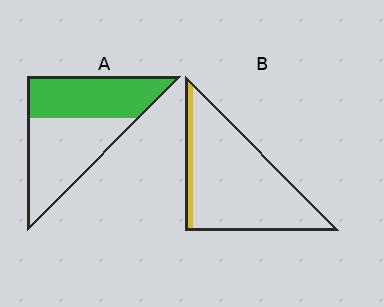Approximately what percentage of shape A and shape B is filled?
A is approximately 45% and B is approximately 10%.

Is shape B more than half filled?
No.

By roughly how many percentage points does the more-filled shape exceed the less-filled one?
By roughly 35 percentage points (A over B).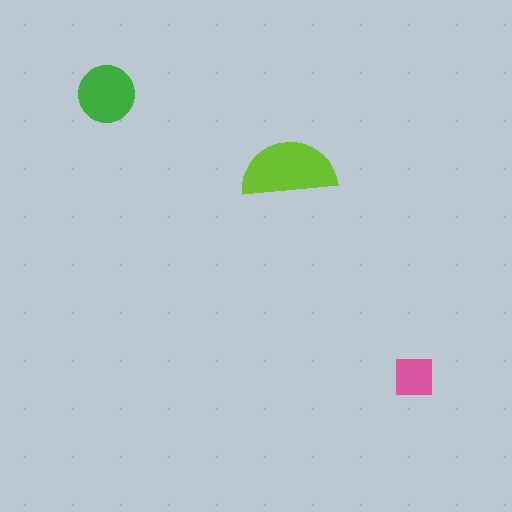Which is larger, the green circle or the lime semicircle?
The lime semicircle.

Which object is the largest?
The lime semicircle.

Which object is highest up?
The green circle is topmost.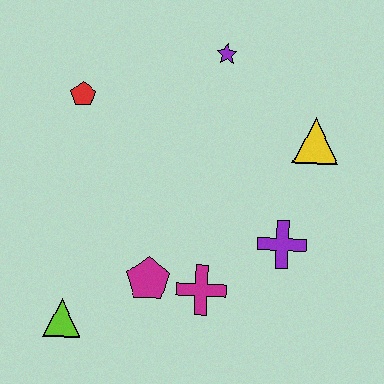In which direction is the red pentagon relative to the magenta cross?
The red pentagon is above the magenta cross.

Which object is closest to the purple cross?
The magenta cross is closest to the purple cross.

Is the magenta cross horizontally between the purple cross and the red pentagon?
Yes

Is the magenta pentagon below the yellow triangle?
Yes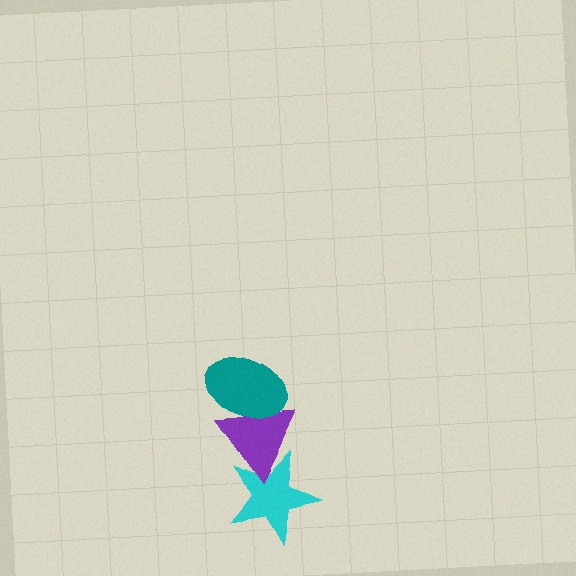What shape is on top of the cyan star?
The purple triangle is on top of the cyan star.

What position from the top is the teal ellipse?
The teal ellipse is 1st from the top.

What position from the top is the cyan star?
The cyan star is 3rd from the top.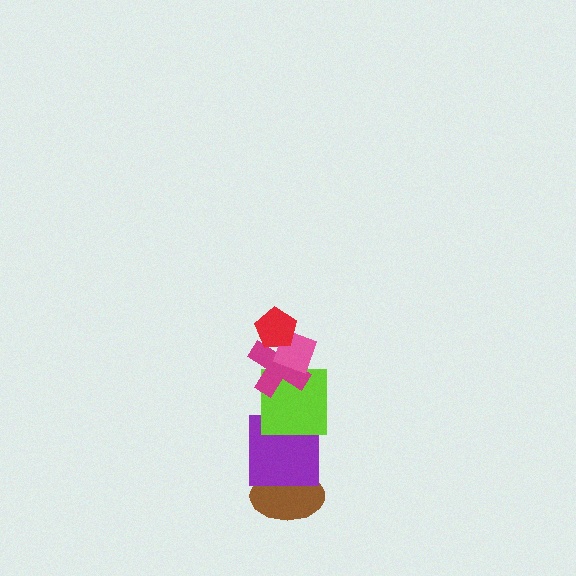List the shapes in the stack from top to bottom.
From top to bottom: the red pentagon, the pink diamond, the magenta cross, the lime square, the purple square, the brown ellipse.